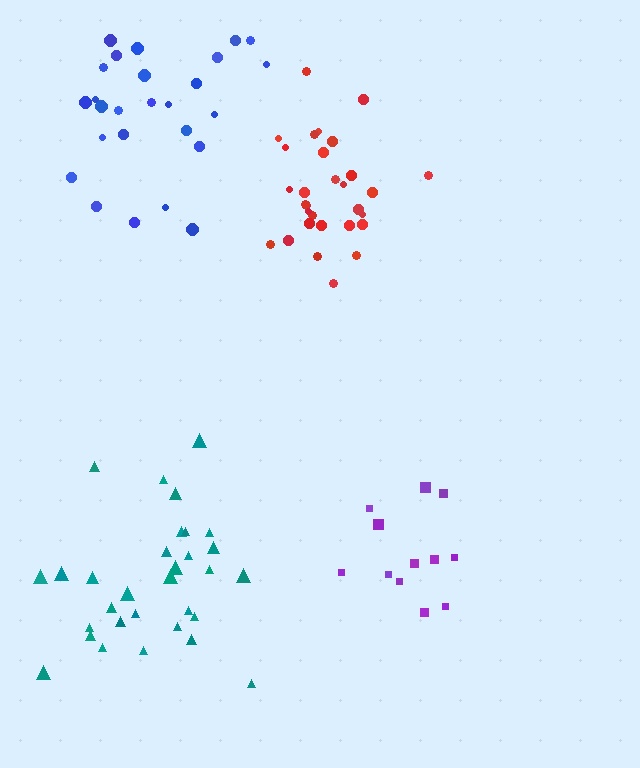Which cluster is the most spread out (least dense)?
Purple.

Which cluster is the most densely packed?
Red.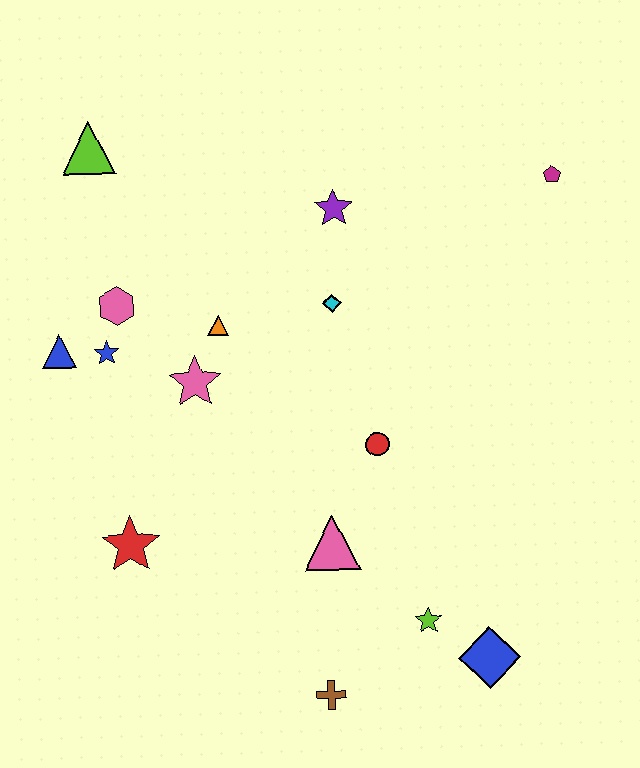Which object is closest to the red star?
The pink star is closest to the red star.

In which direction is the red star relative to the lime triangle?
The red star is below the lime triangle.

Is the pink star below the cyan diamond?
Yes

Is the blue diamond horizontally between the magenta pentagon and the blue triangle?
Yes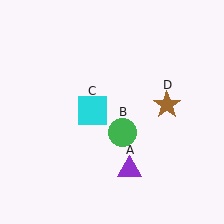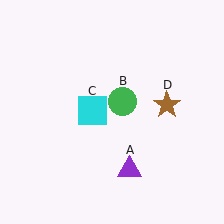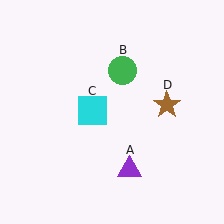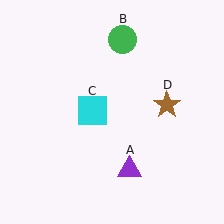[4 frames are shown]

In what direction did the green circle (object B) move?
The green circle (object B) moved up.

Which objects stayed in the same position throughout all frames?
Purple triangle (object A) and cyan square (object C) and brown star (object D) remained stationary.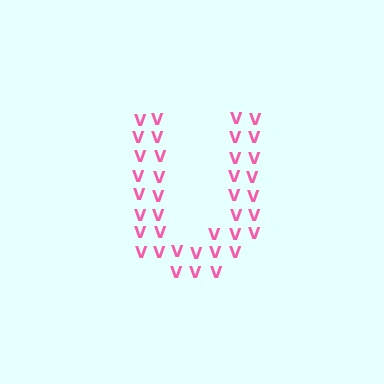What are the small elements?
The small elements are letter V's.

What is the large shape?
The large shape is the letter U.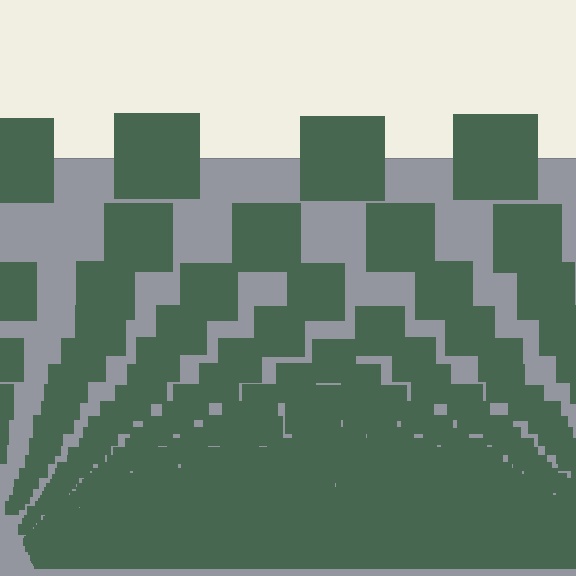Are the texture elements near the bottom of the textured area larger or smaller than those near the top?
Smaller. The gradient is inverted — elements near the bottom are smaller and denser.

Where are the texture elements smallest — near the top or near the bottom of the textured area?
Near the bottom.